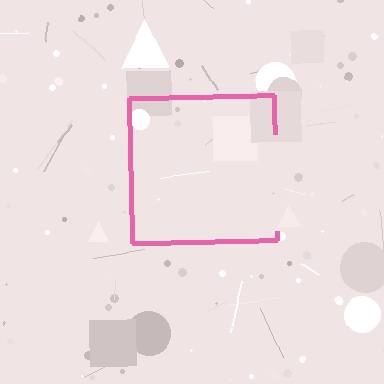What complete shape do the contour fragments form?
The contour fragments form a square.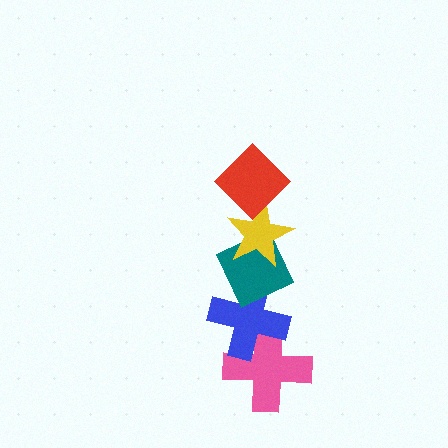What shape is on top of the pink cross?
The blue cross is on top of the pink cross.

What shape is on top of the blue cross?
The teal diamond is on top of the blue cross.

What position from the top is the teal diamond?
The teal diamond is 3rd from the top.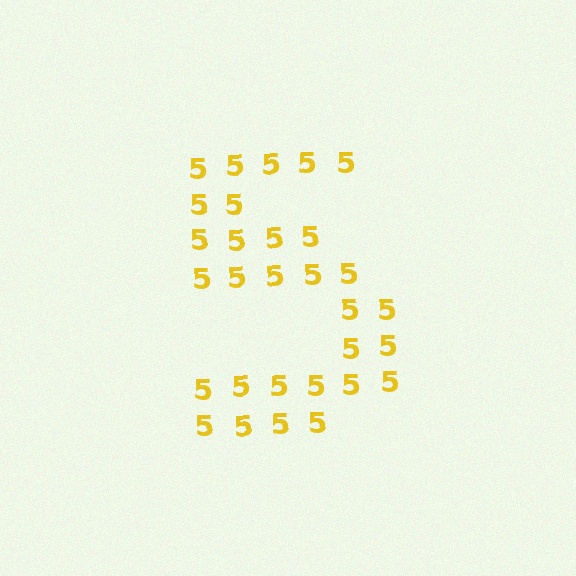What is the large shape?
The large shape is the digit 5.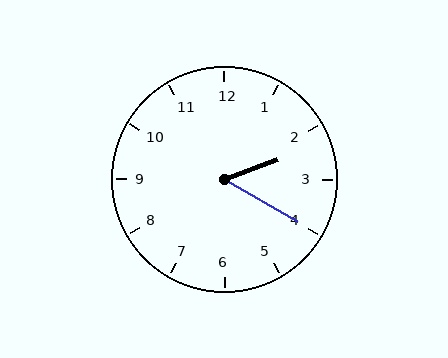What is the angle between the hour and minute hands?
Approximately 50 degrees.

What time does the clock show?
2:20.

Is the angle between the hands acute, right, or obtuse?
It is acute.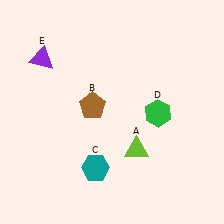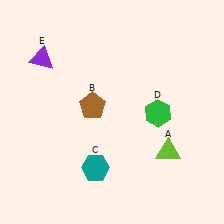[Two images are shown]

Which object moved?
The lime triangle (A) moved right.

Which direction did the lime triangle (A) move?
The lime triangle (A) moved right.